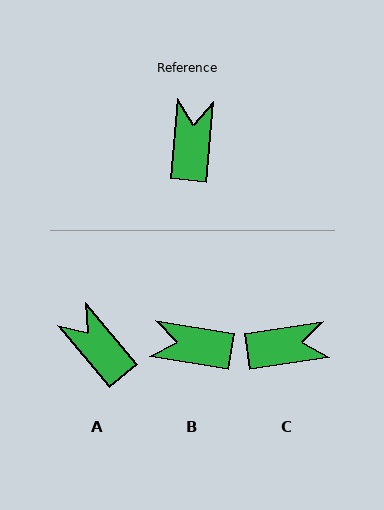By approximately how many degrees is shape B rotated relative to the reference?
Approximately 86 degrees counter-clockwise.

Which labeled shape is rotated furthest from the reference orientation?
B, about 86 degrees away.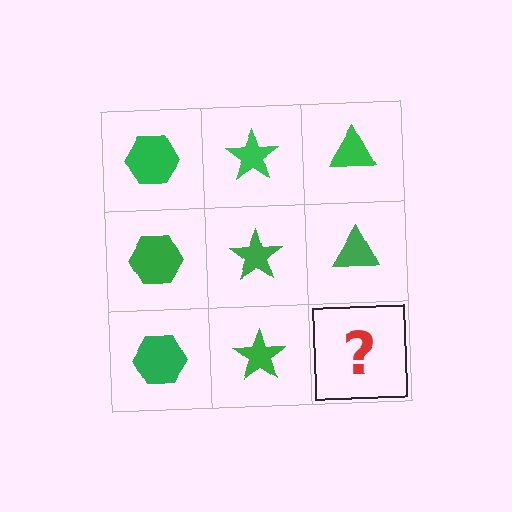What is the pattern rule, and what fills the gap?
The rule is that each column has a consistent shape. The gap should be filled with a green triangle.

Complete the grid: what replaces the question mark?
The question mark should be replaced with a green triangle.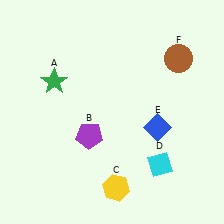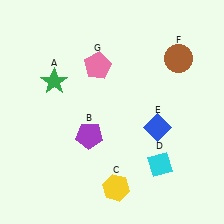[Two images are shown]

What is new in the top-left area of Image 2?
A pink pentagon (G) was added in the top-left area of Image 2.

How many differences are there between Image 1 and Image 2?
There is 1 difference between the two images.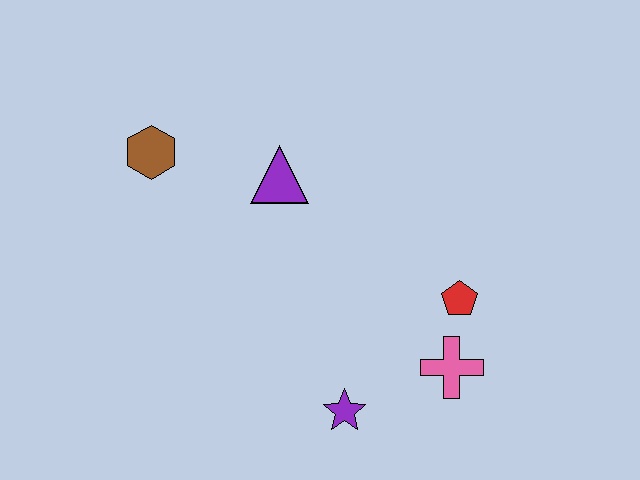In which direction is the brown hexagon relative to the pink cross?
The brown hexagon is to the left of the pink cross.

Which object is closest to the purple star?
The pink cross is closest to the purple star.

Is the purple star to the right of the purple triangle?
Yes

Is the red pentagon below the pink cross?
No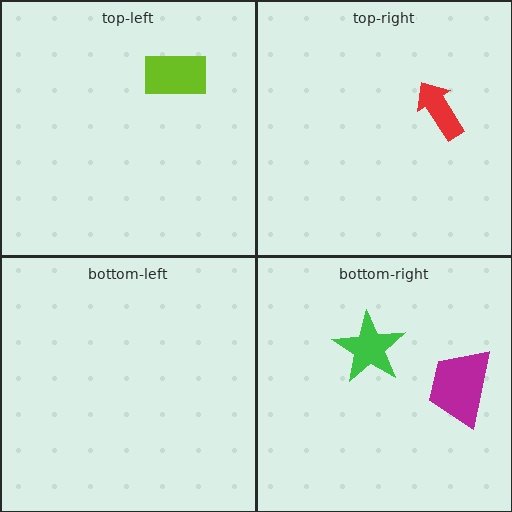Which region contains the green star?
The bottom-right region.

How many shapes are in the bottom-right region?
2.